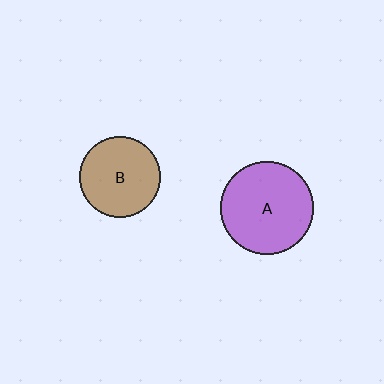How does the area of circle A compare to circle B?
Approximately 1.3 times.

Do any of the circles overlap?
No, none of the circles overlap.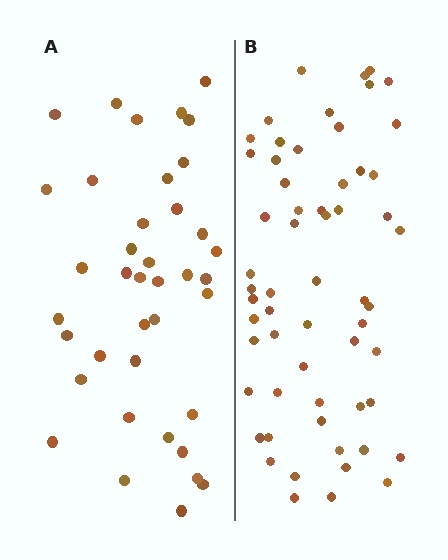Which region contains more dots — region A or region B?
Region B (the right region) has more dots.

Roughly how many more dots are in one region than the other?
Region B has approximately 20 more dots than region A.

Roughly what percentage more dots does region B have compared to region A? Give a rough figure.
About 50% more.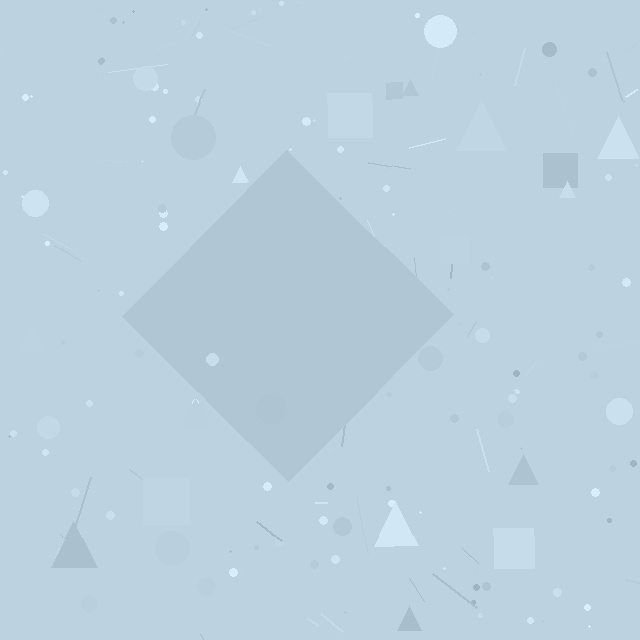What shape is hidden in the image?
A diamond is hidden in the image.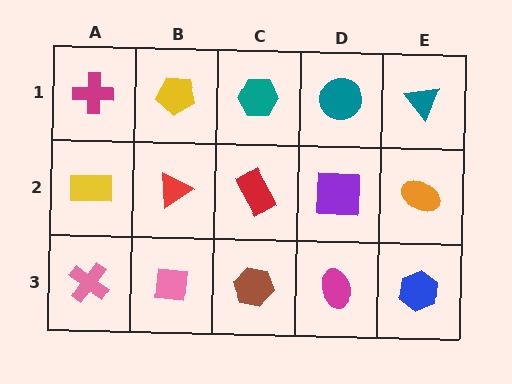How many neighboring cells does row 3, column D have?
3.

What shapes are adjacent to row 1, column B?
A red triangle (row 2, column B), a magenta cross (row 1, column A), a teal hexagon (row 1, column C).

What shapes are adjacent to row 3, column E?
An orange ellipse (row 2, column E), a magenta ellipse (row 3, column D).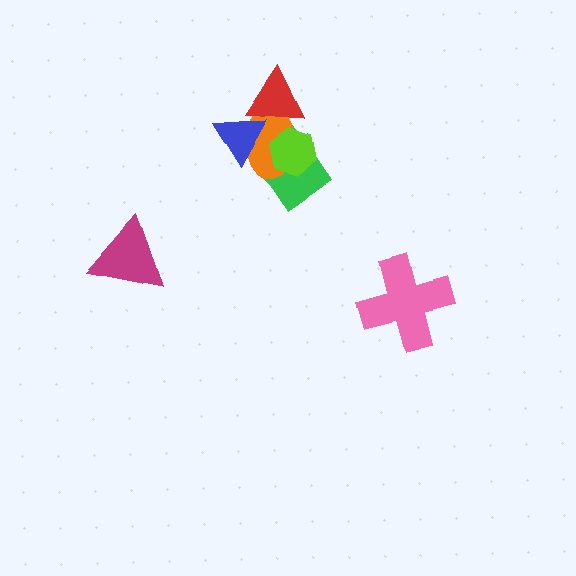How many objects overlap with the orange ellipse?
4 objects overlap with the orange ellipse.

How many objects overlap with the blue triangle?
3 objects overlap with the blue triangle.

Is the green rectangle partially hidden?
Yes, it is partially covered by another shape.